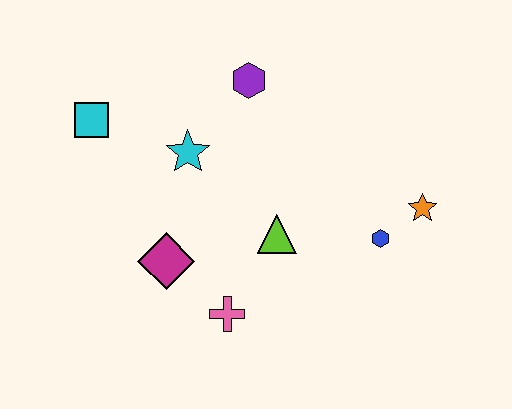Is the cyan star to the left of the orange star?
Yes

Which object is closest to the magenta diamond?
The pink cross is closest to the magenta diamond.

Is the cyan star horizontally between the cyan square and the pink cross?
Yes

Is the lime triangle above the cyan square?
No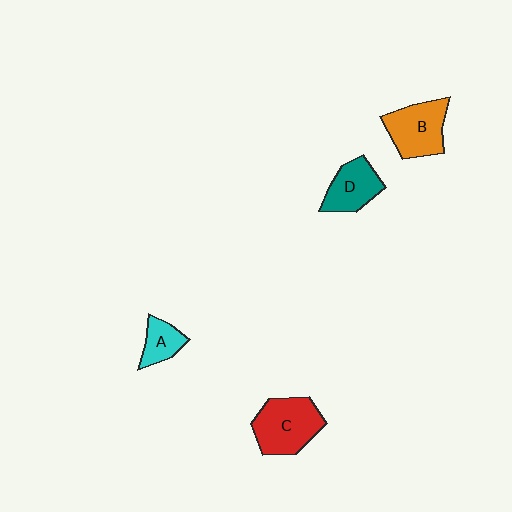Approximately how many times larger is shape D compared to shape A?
Approximately 1.5 times.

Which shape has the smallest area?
Shape A (cyan).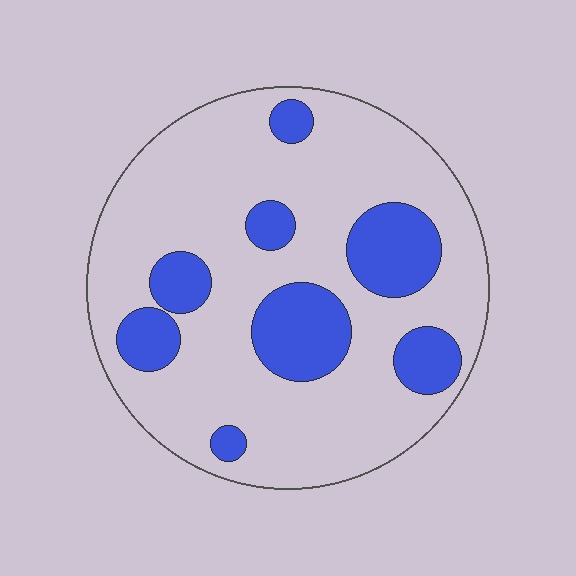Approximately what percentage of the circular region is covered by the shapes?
Approximately 25%.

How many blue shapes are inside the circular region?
8.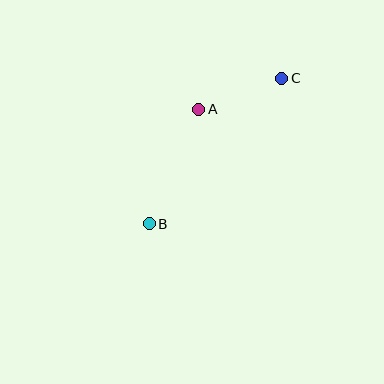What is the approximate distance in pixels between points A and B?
The distance between A and B is approximately 125 pixels.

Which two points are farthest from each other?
Points B and C are farthest from each other.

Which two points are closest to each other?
Points A and C are closest to each other.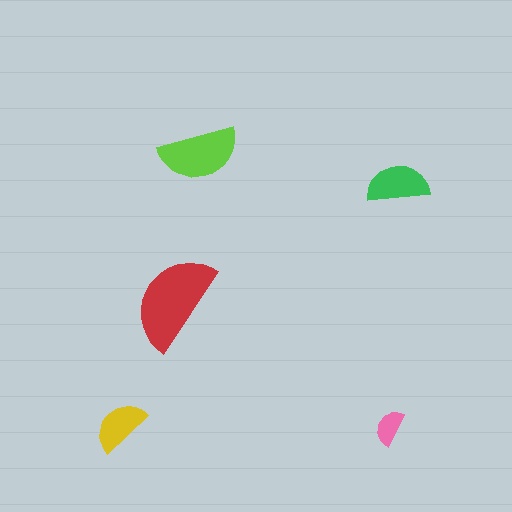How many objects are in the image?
There are 5 objects in the image.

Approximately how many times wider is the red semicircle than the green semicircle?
About 1.5 times wider.